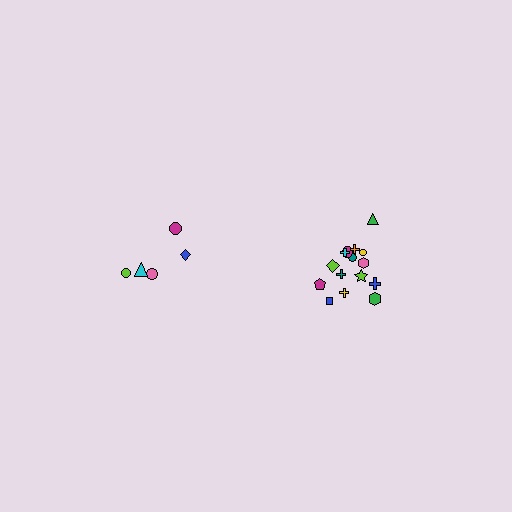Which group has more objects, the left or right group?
The right group.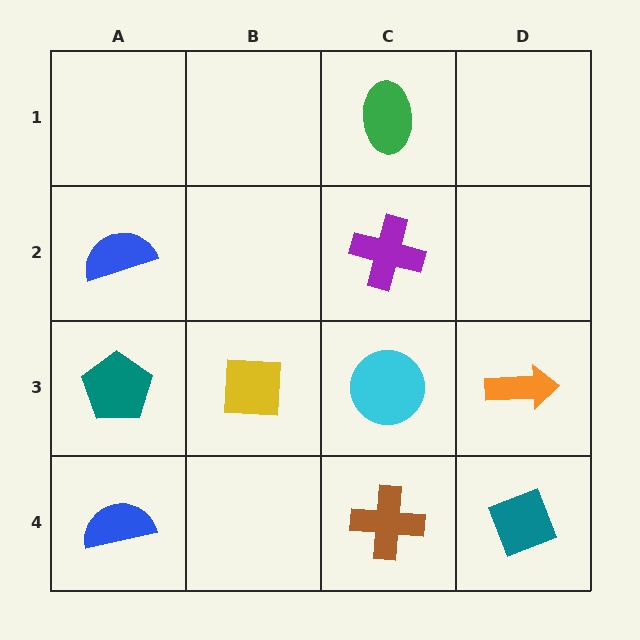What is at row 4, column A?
A blue semicircle.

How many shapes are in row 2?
2 shapes.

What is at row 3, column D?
An orange arrow.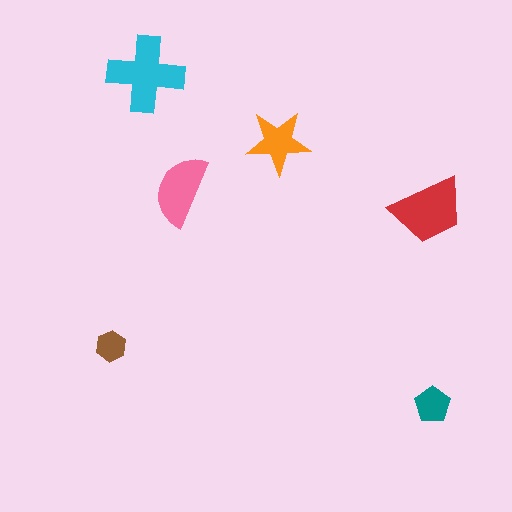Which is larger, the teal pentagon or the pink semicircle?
The pink semicircle.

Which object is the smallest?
The brown hexagon.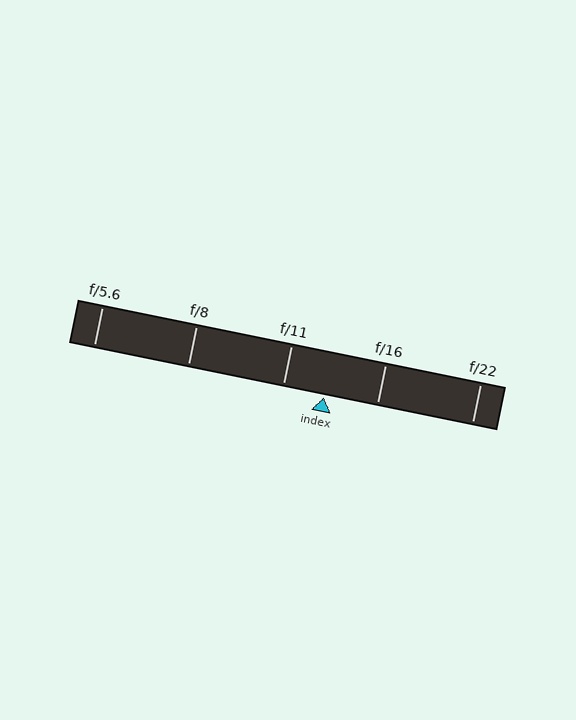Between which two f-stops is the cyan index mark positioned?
The index mark is between f/11 and f/16.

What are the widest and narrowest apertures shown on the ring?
The widest aperture shown is f/5.6 and the narrowest is f/22.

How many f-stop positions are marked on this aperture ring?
There are 5 f-stop positions marked.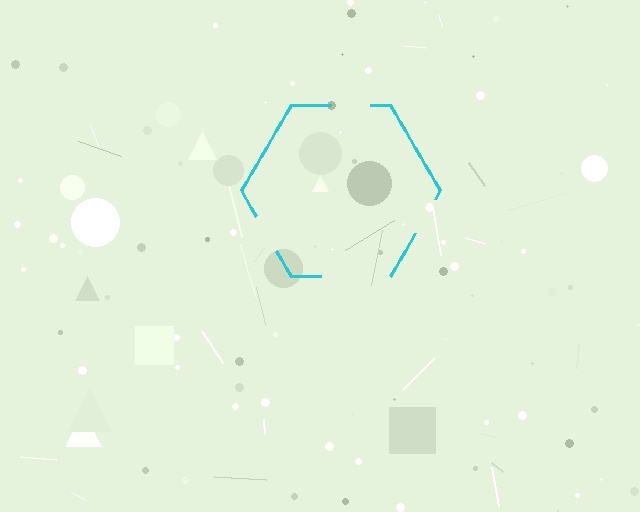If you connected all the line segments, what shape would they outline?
They would outline a hexagon.